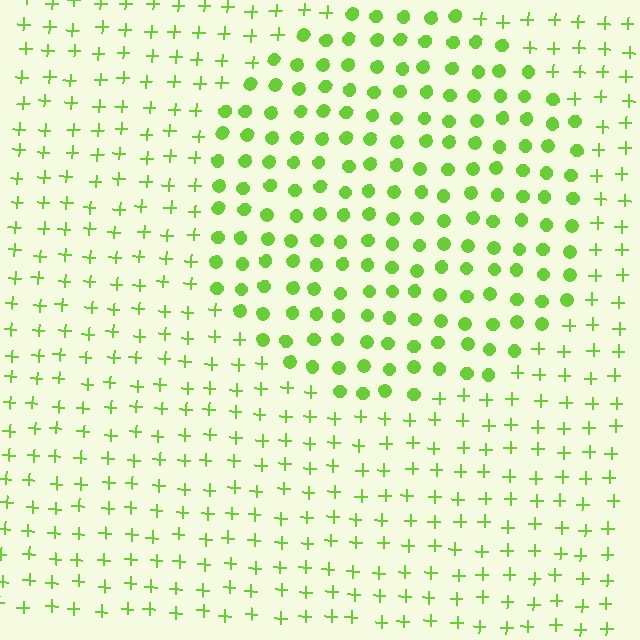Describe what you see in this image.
The image is filled with small lime elements arranged in a uniform grid. A circle-shaped region contains circles, while the surrounding area contains plus signs. The boundary is defined purely by the change in element shape.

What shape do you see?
I see a circle.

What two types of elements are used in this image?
The image uses circles inside the circle region and plus signs outside it.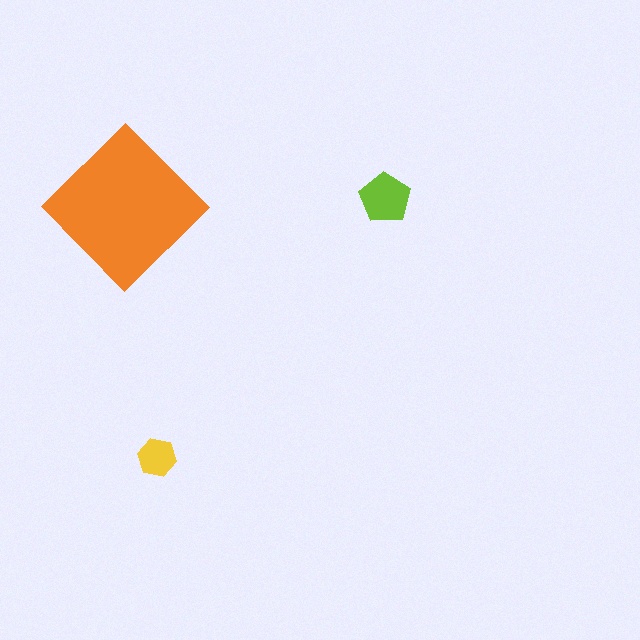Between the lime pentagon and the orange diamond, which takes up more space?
The orange diamond.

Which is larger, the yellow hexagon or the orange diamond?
The orange diamond.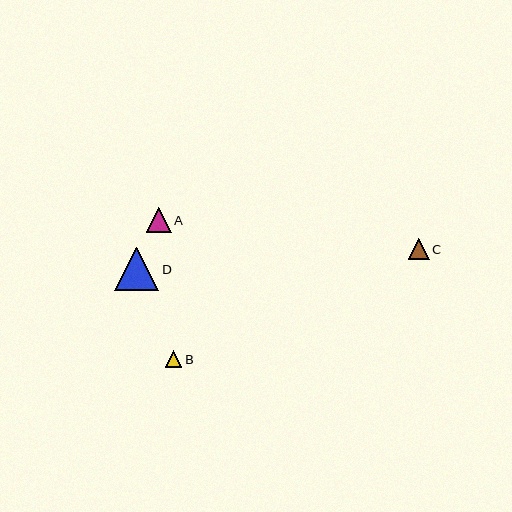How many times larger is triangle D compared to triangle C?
Triangle D is approximately 2.1 times the size of triangle C.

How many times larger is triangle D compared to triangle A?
Triangle D is approximately 1.8 times the size of triangle A.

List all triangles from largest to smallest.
From largest to smallest: D, A, C, B.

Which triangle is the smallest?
Triangle B is the smallest with a size of approximately 16 pixels.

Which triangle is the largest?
Triangle D is the largest with a size of approximately 44 pixels.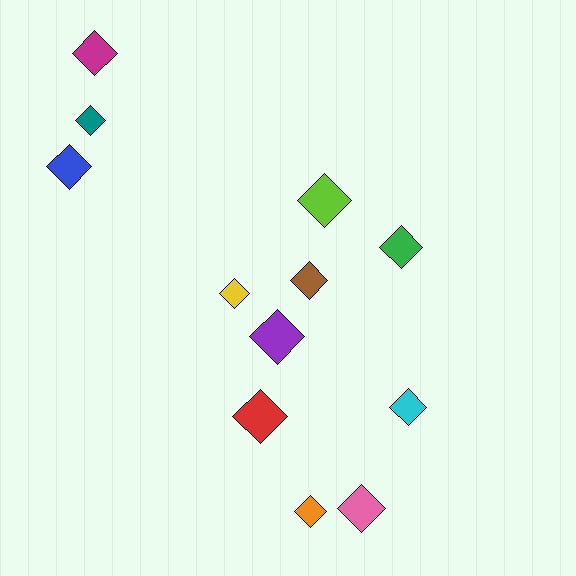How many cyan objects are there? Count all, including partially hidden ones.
There is 1 cyan object.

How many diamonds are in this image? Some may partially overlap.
There are 12 diamonds.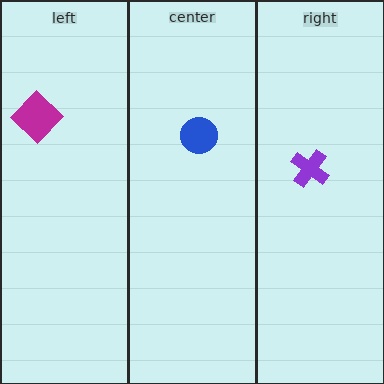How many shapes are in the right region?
1.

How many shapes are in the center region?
1.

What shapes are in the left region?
The magenta diamond.